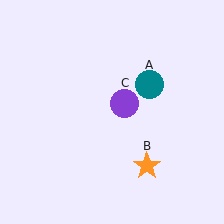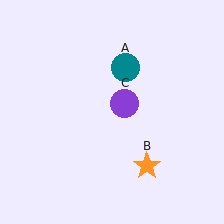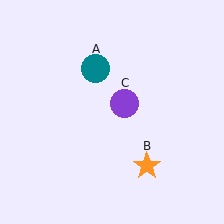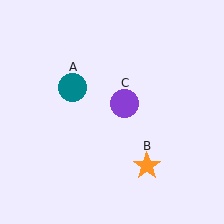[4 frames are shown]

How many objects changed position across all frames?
1 object changed position: teal circle (object A).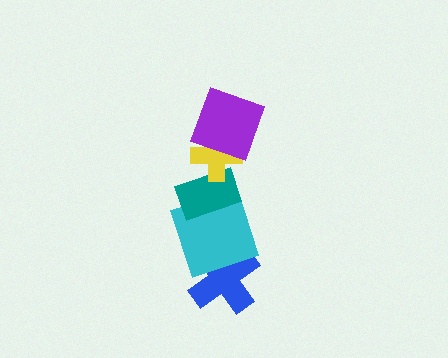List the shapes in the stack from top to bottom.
From top to bottom: the purple square, the yellow cross, the teal rectangle, the cyan square, the blue cross.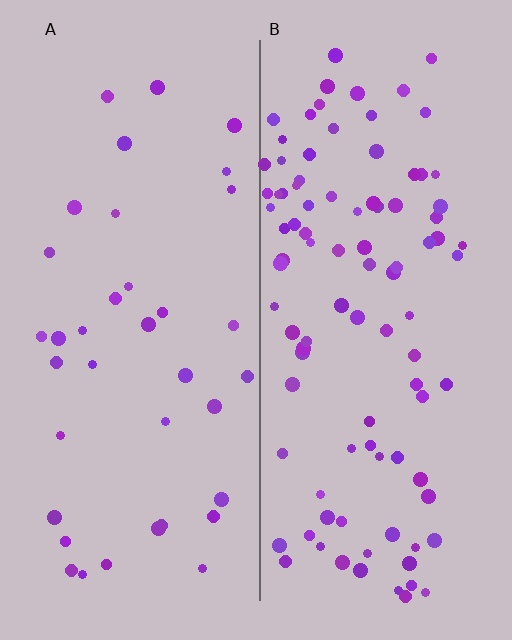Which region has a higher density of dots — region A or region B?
B (the right).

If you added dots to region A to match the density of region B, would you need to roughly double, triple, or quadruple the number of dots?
Approximately triple.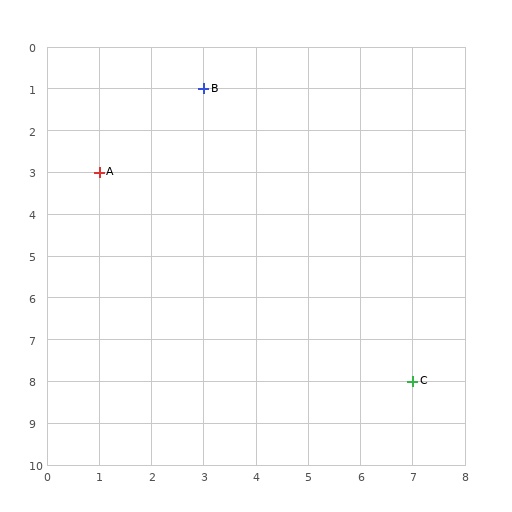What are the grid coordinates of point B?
Point B is at grid coordinates (3, 1).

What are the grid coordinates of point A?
Point A is at grid coordinates (1, 3).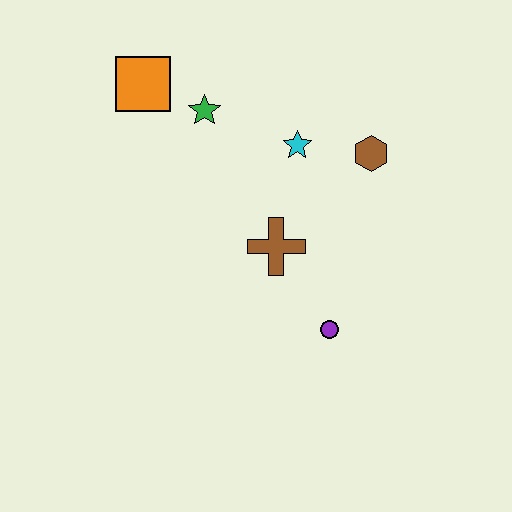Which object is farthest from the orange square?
The purple circle is farthest from the orange square.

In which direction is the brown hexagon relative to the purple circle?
The brown hexagon is above the purple circle.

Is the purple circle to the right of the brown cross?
Yes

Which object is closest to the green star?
The orange square is closest to the green star.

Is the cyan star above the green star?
No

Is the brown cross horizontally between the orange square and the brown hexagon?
Yes